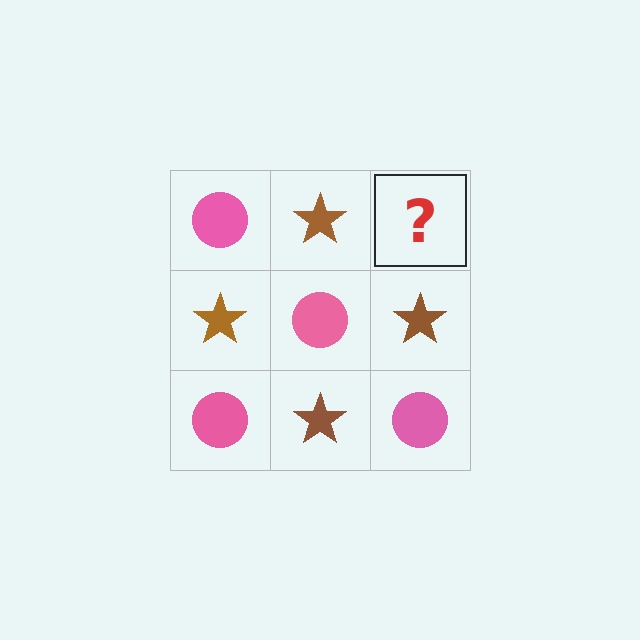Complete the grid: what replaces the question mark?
The question mark should be replaced with a pink circle.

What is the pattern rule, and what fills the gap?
The rule is that it alternates pink circle and brown star in a checkerboard pattern. The gap should be filled with a pink circle.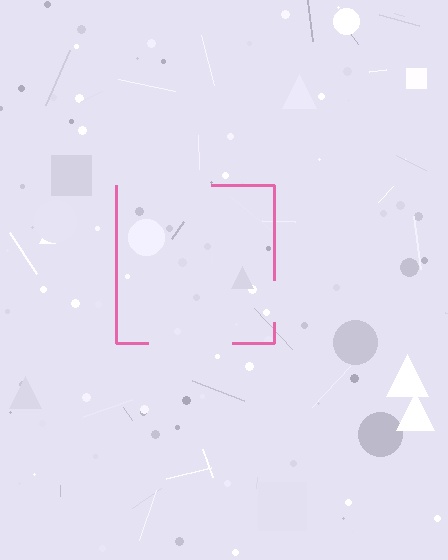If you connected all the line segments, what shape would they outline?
They would outline a square.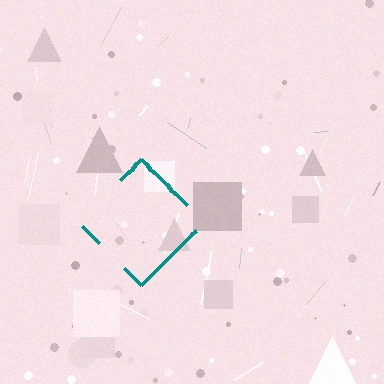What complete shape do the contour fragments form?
The contour fragments form a diamond.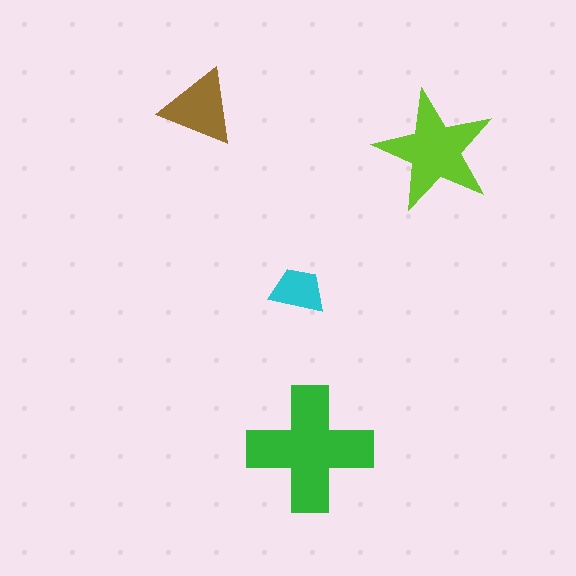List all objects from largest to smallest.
The green cross, the lime star, the brown triangle, the cyan trapezoid.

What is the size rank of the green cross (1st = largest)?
1st.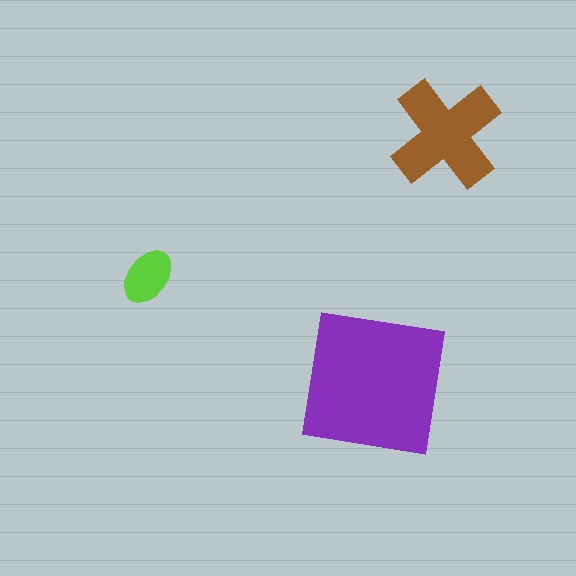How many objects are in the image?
There are 3 objects in the image.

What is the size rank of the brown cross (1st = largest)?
2nd.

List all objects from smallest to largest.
The lime ellipse, the brown cross, the purple square.